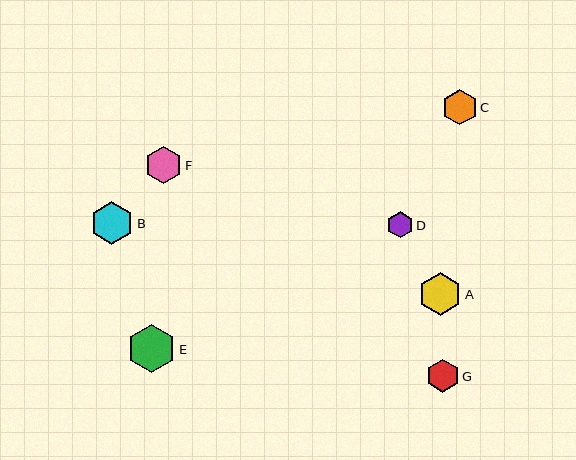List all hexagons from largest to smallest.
From largest to smallest: E, B, A, F, C, G, D.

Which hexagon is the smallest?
Hexagon D is the smallest with a size of approximately 26 pixels.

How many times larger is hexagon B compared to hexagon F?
Hexagon B is approximately 1.2 times the size of hexagon F.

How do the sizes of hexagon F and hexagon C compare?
Hexagon F and hexagon C are approximately the same size.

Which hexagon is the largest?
Hexagon E is the largest with a size of approximately 48 pixels.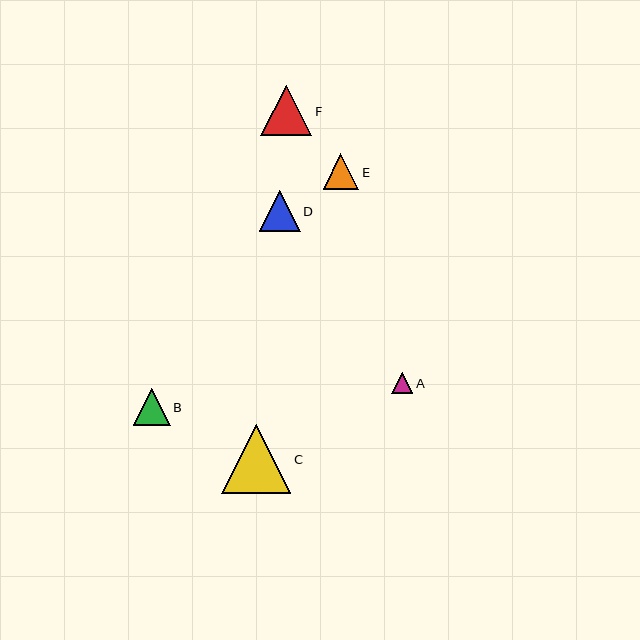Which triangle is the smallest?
Triangle A is the smallest with a size of approximately 21 pixels.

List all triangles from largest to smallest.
From largest to smallest: C, F, D, B, E, A.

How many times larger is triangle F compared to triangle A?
Triangle F is approximately 2.4 times the size of triangle A.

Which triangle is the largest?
Triangle C is the largest with a size of approximately 69 pixels.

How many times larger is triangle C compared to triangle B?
Triangle C is approximately 1.9 times the size of triangle B.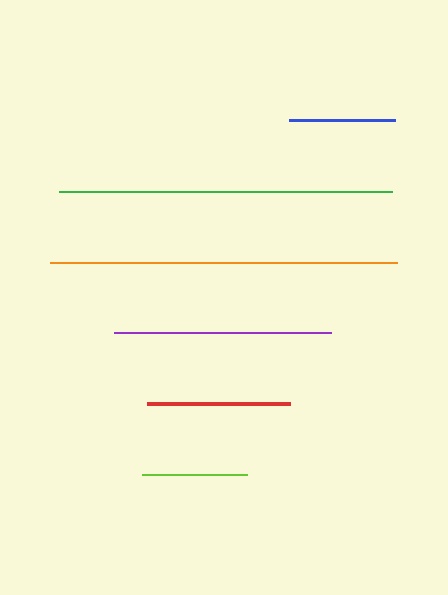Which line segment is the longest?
The orange line is the longest at approximately 348 pixels.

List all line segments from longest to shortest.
From longest to shortest: orange, green, purple, red, blue, lime.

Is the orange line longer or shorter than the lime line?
The orange line is longer than the lime line.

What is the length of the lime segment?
The lime segment is approximately 104 pixels long.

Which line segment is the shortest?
The lime line is the shortest at approximately 104 pixels.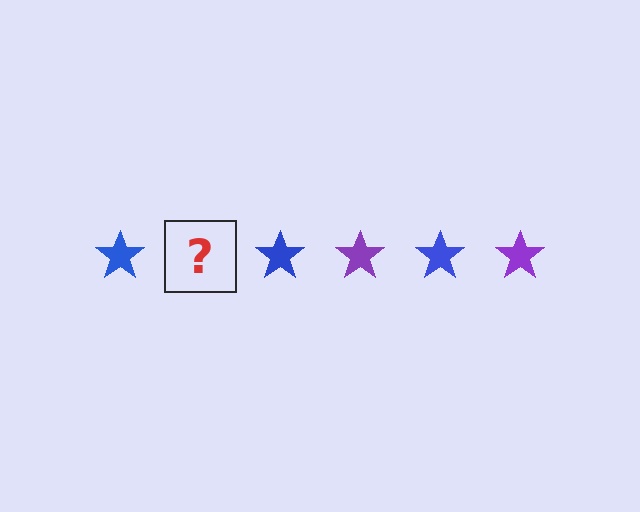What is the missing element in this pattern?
The missing element is a purple star.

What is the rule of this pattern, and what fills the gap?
The rule is that the pattern cycles through blue, purple stars. The gap should be filled with a purple star.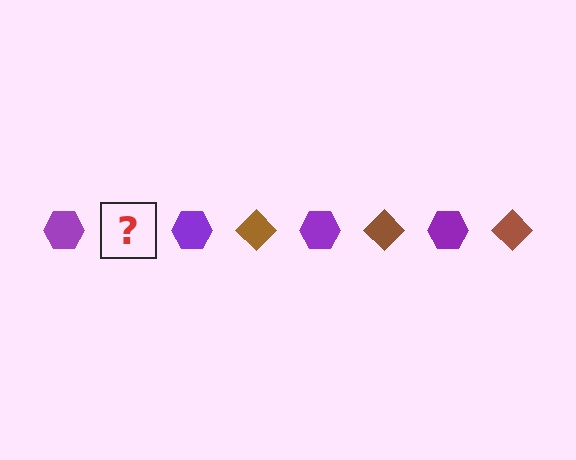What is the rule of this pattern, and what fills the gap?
The rule is that the pattern alternates between purple hexagon and brown diamond. The gap should be filled with a brown diamond.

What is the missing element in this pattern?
The missing element is a brown diamond.